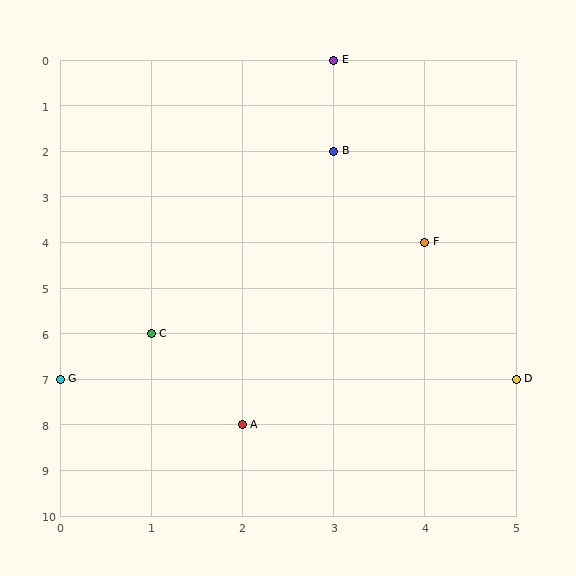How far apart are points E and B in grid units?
Points E and B are 2 rows apart.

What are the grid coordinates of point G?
Point G is at grid coordinates (0, 7).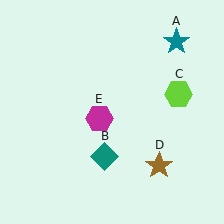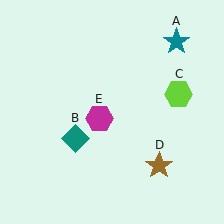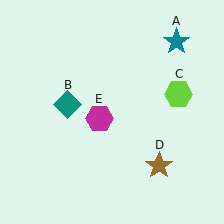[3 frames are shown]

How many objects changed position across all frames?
1 object changed position: teal diamond (object B).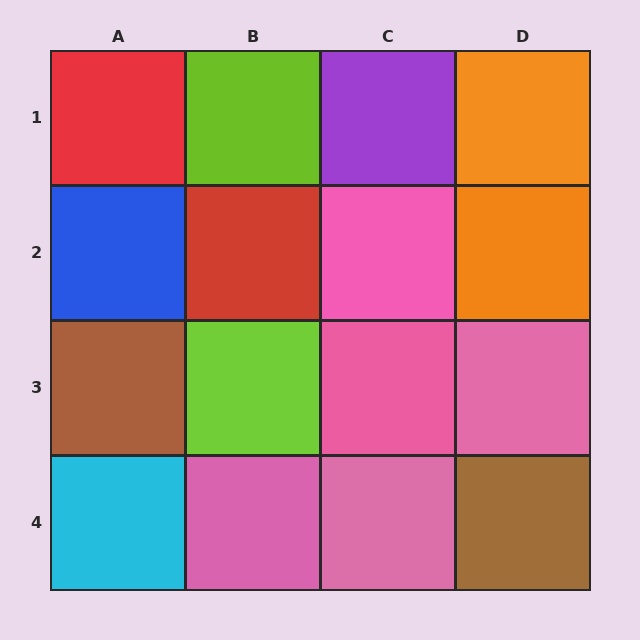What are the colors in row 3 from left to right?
Brown, lime, pink, pink.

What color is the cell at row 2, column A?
Blue.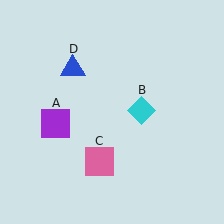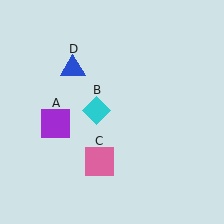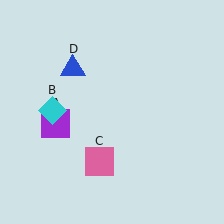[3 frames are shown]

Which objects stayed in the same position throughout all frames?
Purple square (object A) and pink square (object C) and blue triangle (object D) remained stationary.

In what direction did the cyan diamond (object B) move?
The cyan diamond (object B) moved left.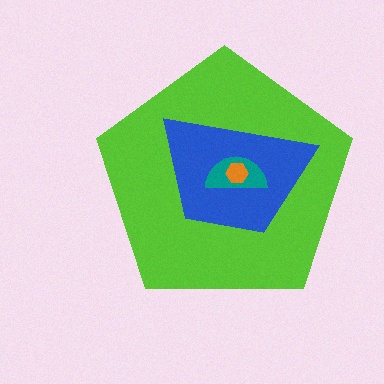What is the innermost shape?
The orange hexagon.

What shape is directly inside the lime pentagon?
The blue trapezoid.